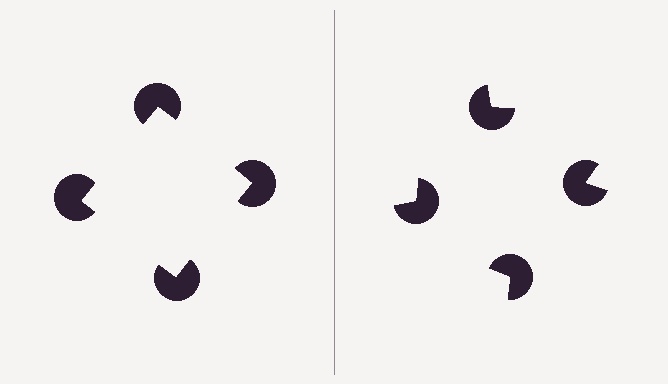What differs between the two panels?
The pac-man discs are positioned identically on both sides; only the wedge orientations differ. On the left they align to a square; on the right they are misaligned.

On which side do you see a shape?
An illusory square appears on the left side. On the right side the wedge cuts are rotated, so no coherent shape forms.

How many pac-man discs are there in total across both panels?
8 — 4 on each side.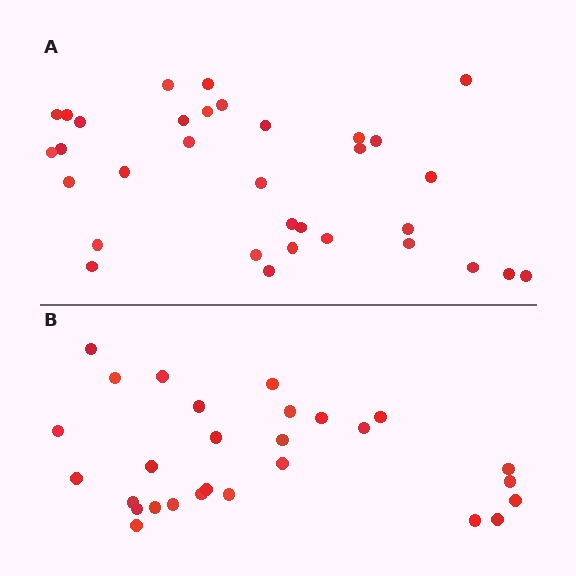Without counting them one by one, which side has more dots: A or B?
Region A (the top region) has more dots.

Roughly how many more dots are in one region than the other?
Region A has about 5 more dots than region B.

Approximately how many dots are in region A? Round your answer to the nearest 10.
About 30 dots. (The exact count is 33, which rounds to 30.)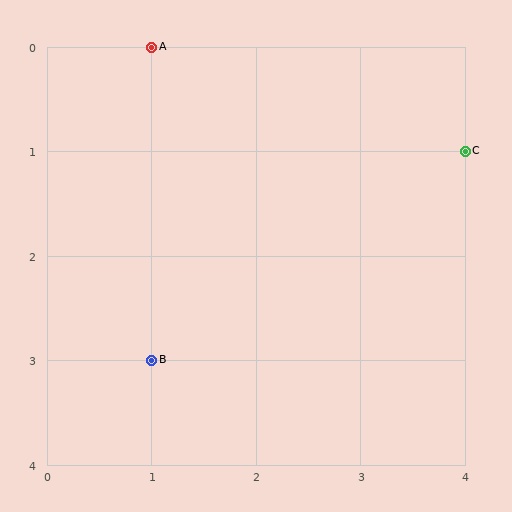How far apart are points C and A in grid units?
Points C and A are 3 columns and 1 row apart (about 3.2 grid units diagonally).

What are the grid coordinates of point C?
Point C is at grid coordinates (4, 1).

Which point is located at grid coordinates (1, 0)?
Point A is at (1, 0).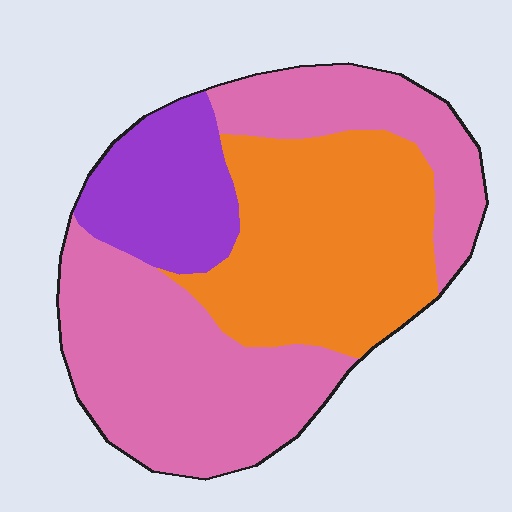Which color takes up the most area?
Pink, at roughly 50%.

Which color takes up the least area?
Purple, at roughly 15%.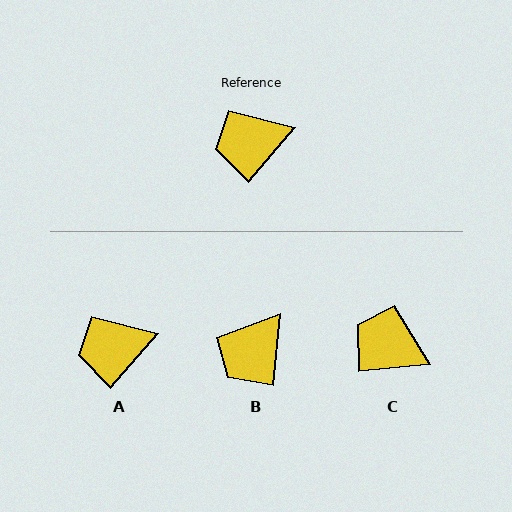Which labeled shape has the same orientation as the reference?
A.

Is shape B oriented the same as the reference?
No, it is off by about 35 degrees.